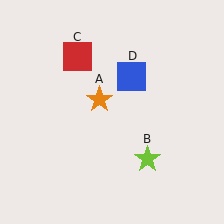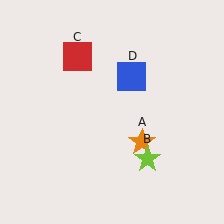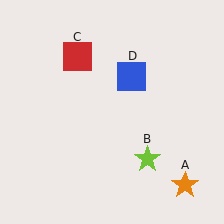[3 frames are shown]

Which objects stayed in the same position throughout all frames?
Lime star (object B) and red square (object C) and blue square (object D) remained stationary.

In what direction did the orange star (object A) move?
The orange star (object A) moved down and to the right.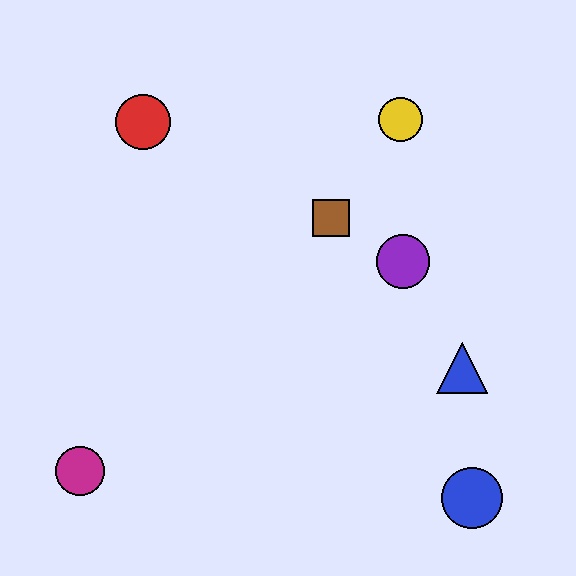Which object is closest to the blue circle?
The blue triangle is closest to the blue circle.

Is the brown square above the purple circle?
Yes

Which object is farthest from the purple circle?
The magenta circle is farthest from the purple circle.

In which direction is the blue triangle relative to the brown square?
The blue triangle is below the brown square.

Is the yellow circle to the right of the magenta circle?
Yes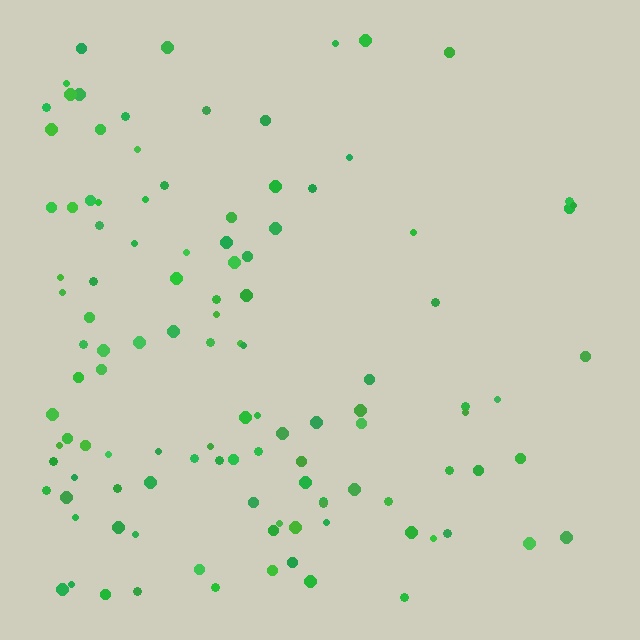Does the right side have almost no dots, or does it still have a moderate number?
Still a moderate number, just noticeably fewer than the left.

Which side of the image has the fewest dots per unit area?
The right.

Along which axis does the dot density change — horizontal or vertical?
Horizontal.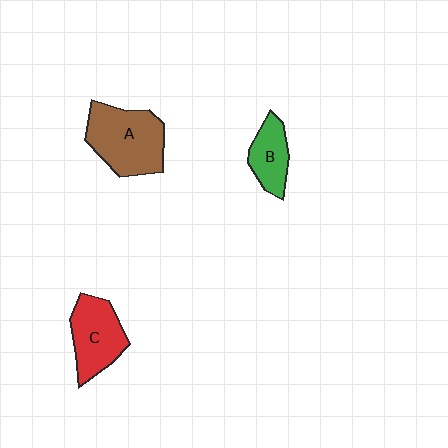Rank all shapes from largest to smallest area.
From largest to smallest: A (brown), C (red), B (green).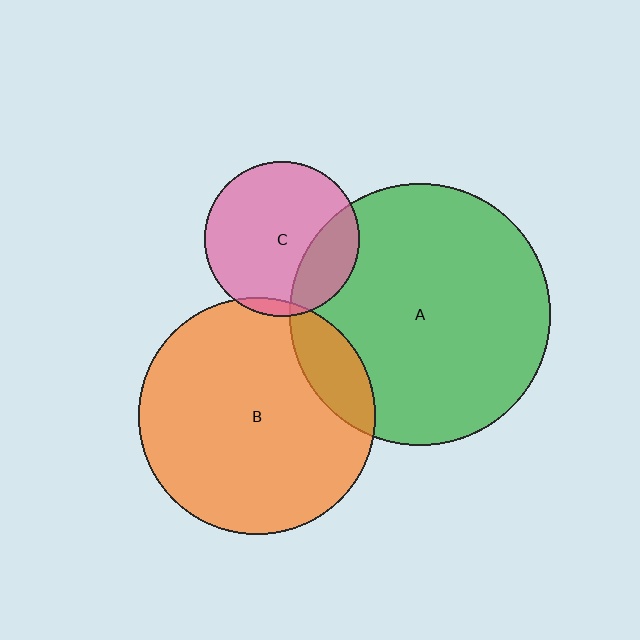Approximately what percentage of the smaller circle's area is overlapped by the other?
Approximately 15%.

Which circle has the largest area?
Circle A (green).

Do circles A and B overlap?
Yes.